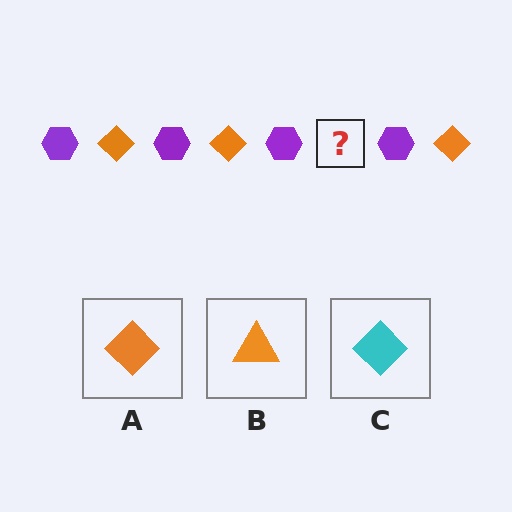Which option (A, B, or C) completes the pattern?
A.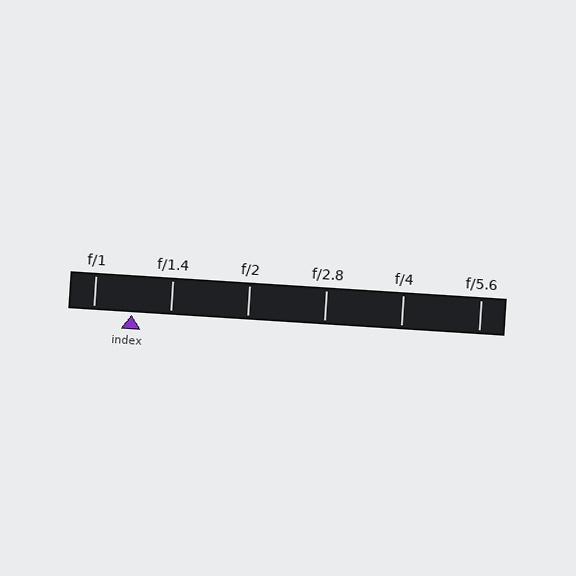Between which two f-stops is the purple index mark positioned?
The index mark is between f/1 and f/1.4.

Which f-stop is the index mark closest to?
The index mark is closest to f/1.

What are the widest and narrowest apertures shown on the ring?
The widest aperture shown is f/1 and the narrowest is f/5.6.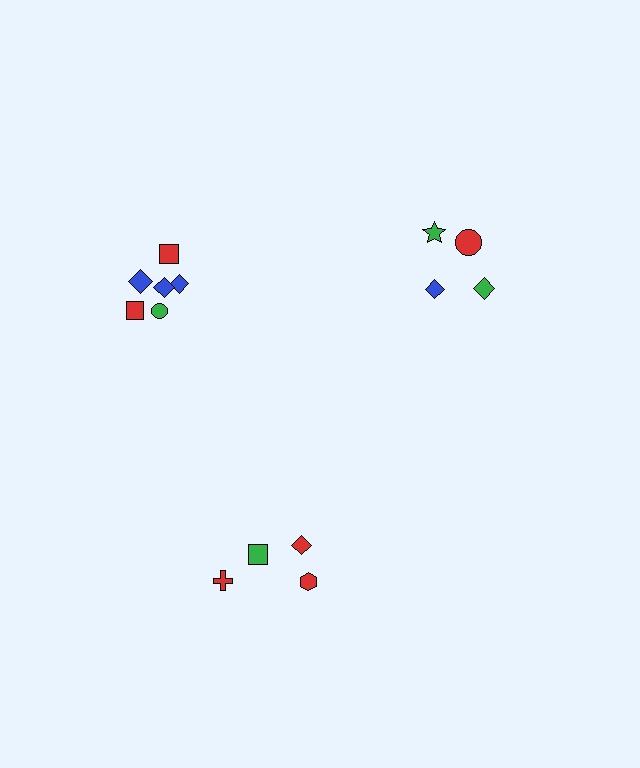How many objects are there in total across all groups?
There are 14 objects.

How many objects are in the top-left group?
There are 6 objects.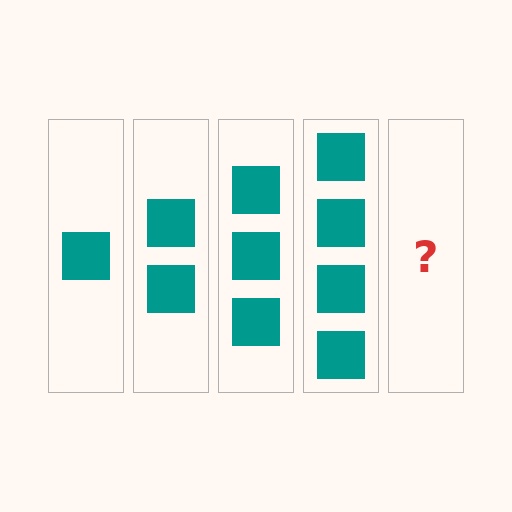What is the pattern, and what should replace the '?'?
The pattern is that each step adds one more square. The '?' should be 5 squares.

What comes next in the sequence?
The next element should be 5 squares.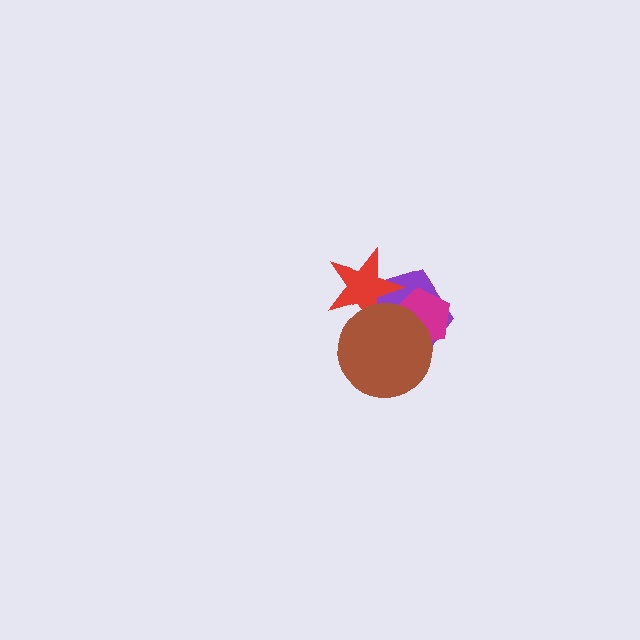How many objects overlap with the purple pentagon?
3 objects overlap with the purple pentagon.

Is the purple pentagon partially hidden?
Yes, it is partially covered by another shape.